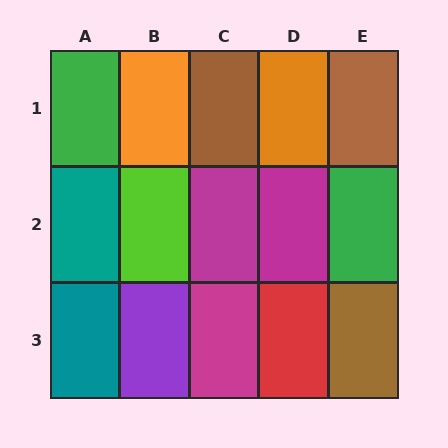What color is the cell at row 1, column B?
Orange.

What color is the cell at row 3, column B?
Purple.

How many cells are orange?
2 cells are orange.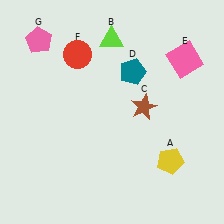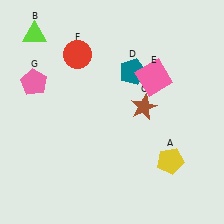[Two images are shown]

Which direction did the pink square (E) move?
The pink square (E) moved left.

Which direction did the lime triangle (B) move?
The lime triangle (B) moved left.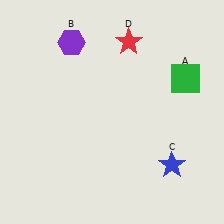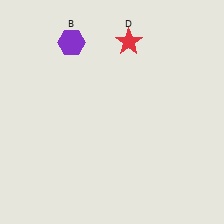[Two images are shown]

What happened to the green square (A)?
The green square (A) was removed in Image 2. It was in the top-right area of Image 1.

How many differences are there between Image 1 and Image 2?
There are 2 differences between the two images.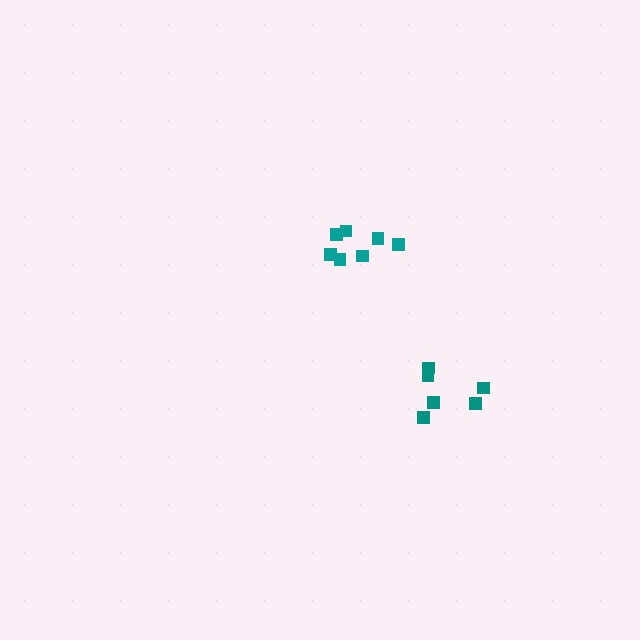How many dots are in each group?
Group 1: 6 dots, Group 2: 7 dots (13 total).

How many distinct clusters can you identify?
There are 2 distinct clusters.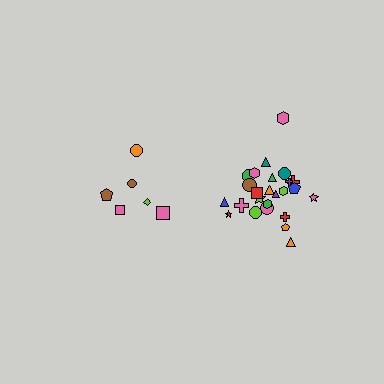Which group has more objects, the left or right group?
The right group.